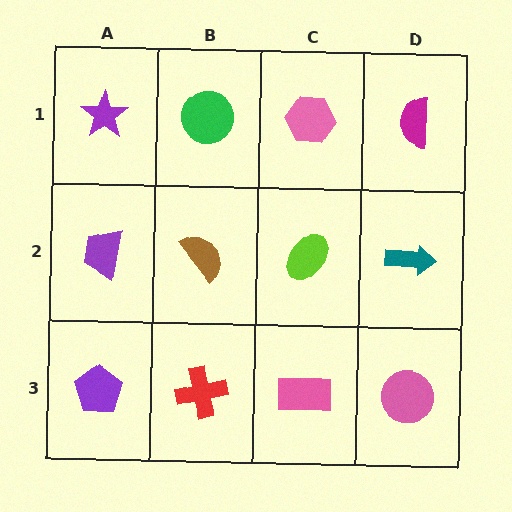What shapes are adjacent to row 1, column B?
A brown semicircle (row 2, column B), a purple star (row 1, column A), a pink hexagon (row 1, column C).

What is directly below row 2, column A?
A purple pentagon.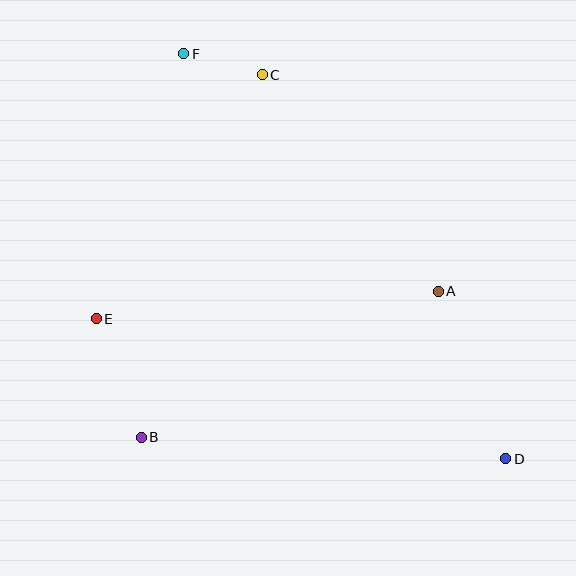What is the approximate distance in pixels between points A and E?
The distance between A and E is approximately 343 pixels.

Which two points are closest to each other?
Points C and F are closest to each other.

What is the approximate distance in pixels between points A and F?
The distance between A and F is approximately 348 pixels.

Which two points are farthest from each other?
Points D and F are farthest from each other.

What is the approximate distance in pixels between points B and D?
The distance between B and D is approximately 365 pixels.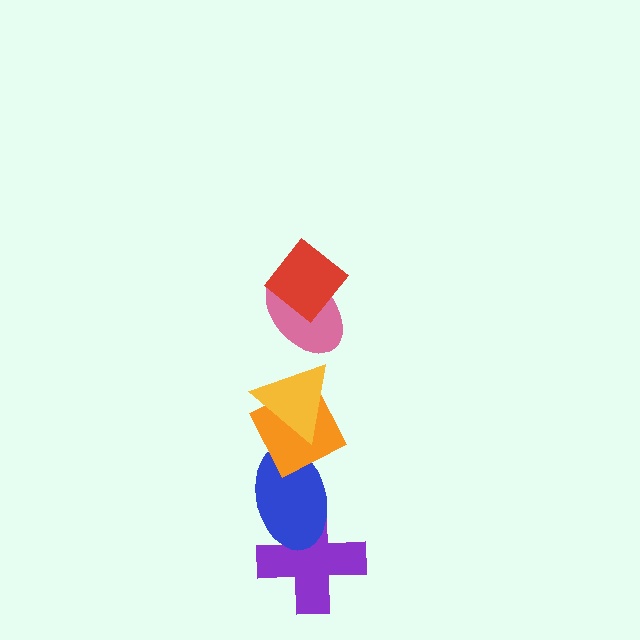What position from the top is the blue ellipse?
The blue ellipse is 5th from the top.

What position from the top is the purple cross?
The purple cross is 6th from the top.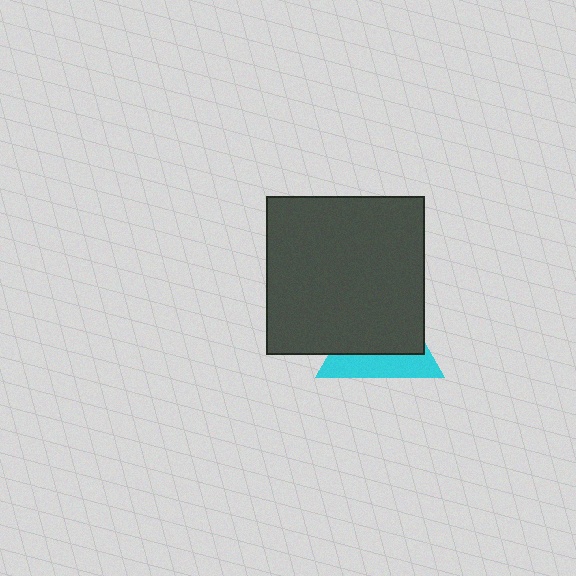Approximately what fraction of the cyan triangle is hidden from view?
Roughly 64% of the cyan triangle is hidden behind the dark gray square.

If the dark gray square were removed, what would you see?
You would see the complete cyan triangle.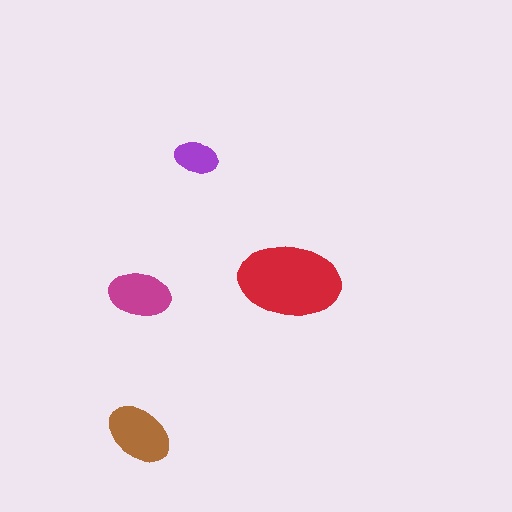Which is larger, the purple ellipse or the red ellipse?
The red one.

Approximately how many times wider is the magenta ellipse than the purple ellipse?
About 1.5 times wider.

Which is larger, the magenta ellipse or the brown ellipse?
The brown one.